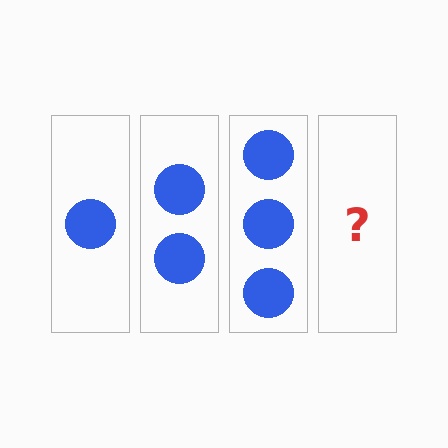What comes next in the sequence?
The next element should be 4 circles.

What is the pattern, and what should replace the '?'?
The pattern is that each step adds one more circle. The '?' should be 4 circles.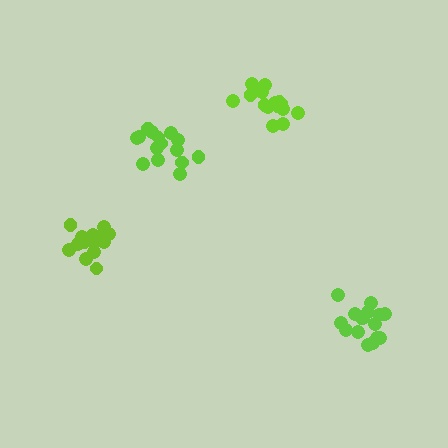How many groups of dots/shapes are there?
There are 4 groups.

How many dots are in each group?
Group 1: 15 dots, Group 2: 14 dots, Group 3: 16 dots, Group 4: 15 dots (60 total).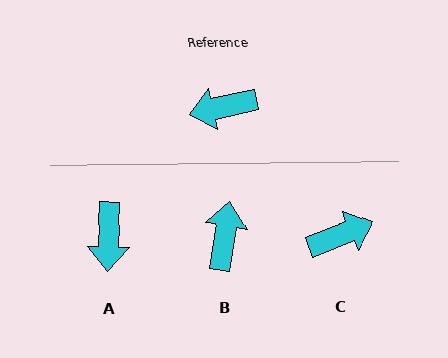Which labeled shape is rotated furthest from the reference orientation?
C, about 171 degrees away.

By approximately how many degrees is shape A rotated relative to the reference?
Approximately 76 degrees counter-clockwise.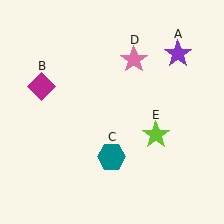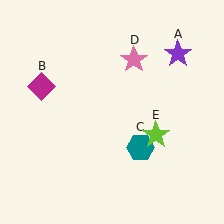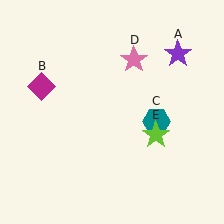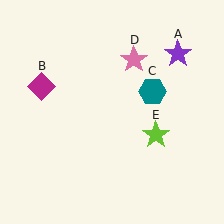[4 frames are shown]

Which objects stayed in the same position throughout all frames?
Purple star (object A) and magenta diamond (object B) and pink star (object D) and lime star (object E) remained stationary.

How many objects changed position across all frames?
1 object changed position: teal hexagon (object C).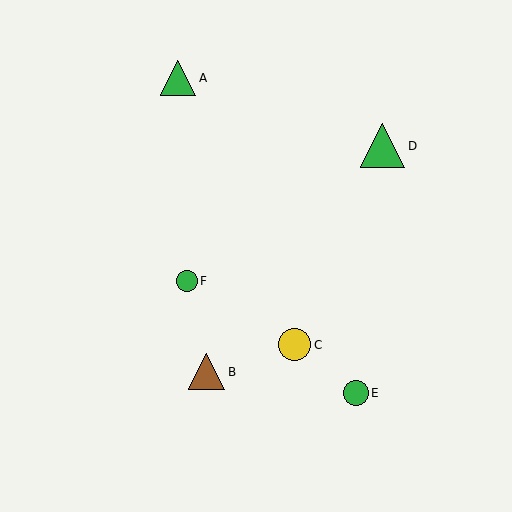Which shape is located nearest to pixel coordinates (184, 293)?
The green circle (labeled F) at (187, 281) is nearest to that location.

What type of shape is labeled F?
Shape F is a green circle.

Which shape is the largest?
The green triangle (labeled D) is the largest.